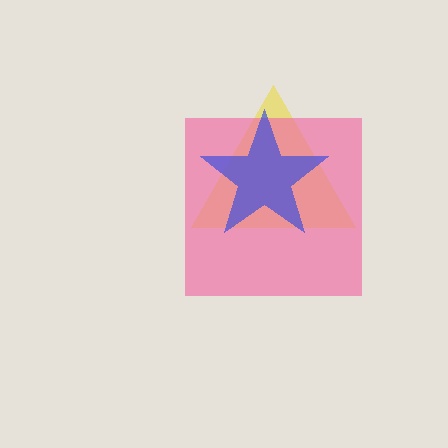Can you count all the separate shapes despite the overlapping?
Yes, there are 3 separate shapes.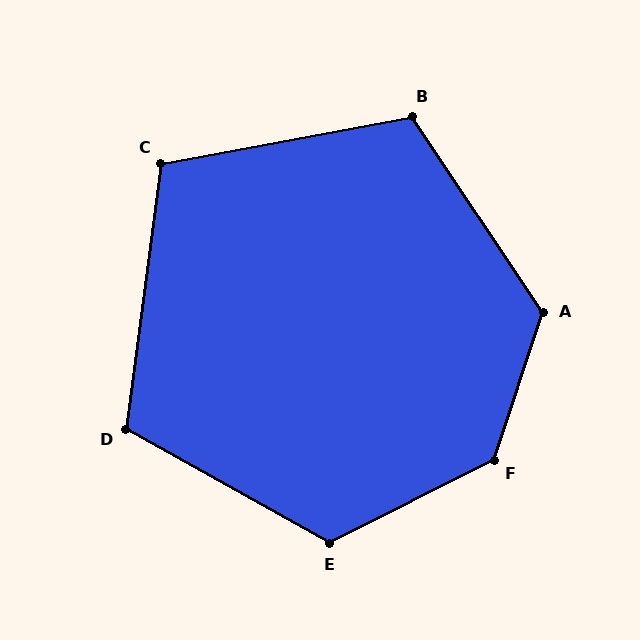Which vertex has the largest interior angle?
F, at approximately 135 degrees.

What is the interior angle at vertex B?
Approximately 113 degrees (obtuse).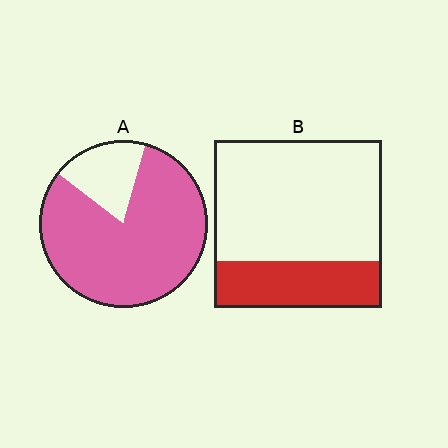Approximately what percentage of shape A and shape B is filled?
A is approximately 80% and B is approximately 30%.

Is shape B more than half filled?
No.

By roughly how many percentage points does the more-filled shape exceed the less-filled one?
By roughly 55 percentage points (A over B).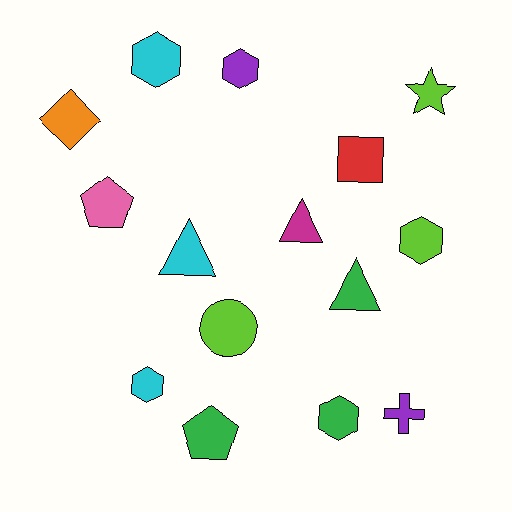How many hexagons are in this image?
There are 5 hexagons.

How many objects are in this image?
There are 15 objects.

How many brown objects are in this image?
There are no brown objects.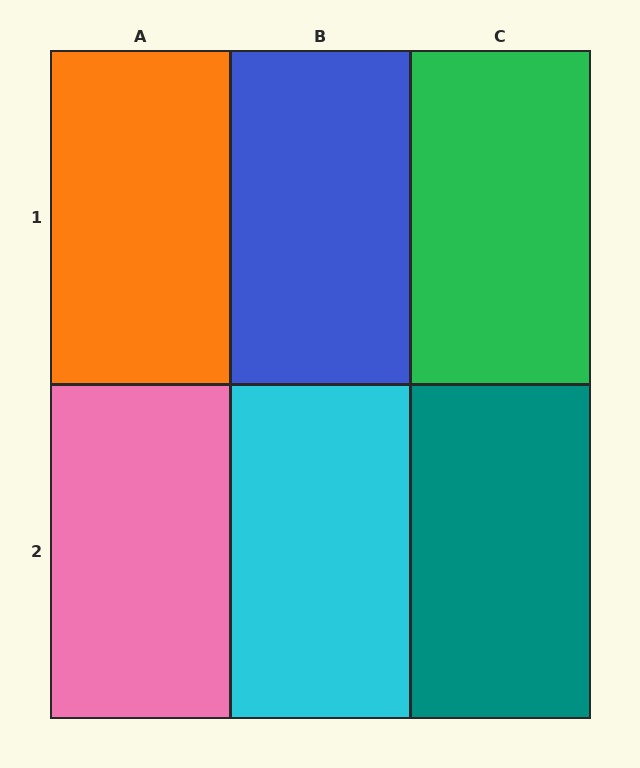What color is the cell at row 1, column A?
Orange.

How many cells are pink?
1 cell is pink.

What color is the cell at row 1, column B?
Blue.